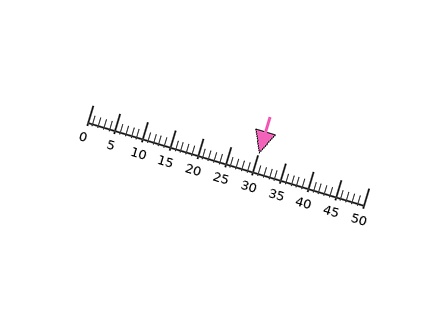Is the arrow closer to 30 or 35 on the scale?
The arrow is closer to 30.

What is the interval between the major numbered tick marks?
The major tick marks are spaced 5 units apart.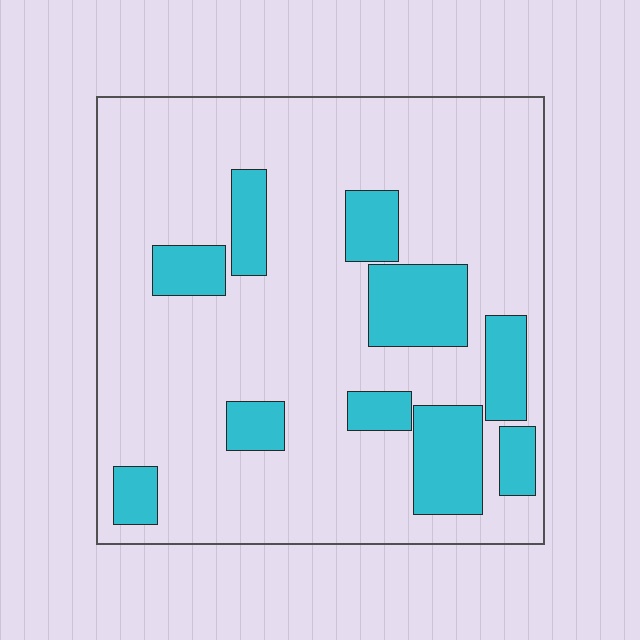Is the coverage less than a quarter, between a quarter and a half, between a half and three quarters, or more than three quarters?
Less than a quarter.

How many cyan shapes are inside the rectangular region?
10.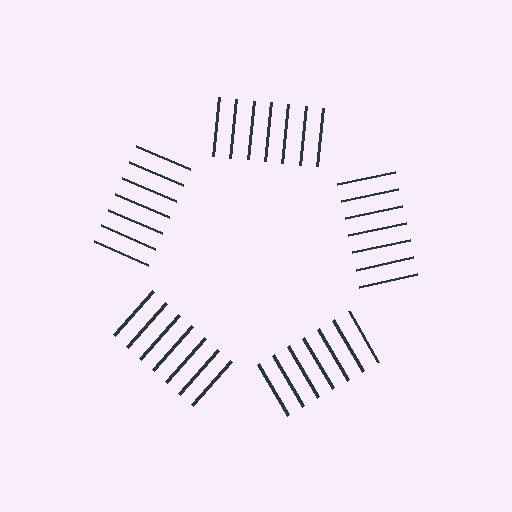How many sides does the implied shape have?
5 sides — the line-ends trace a pentagon.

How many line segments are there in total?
35 — 7 along each of the 5 edges.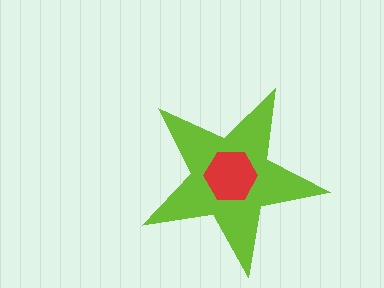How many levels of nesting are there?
2.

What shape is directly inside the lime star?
The red hexagon.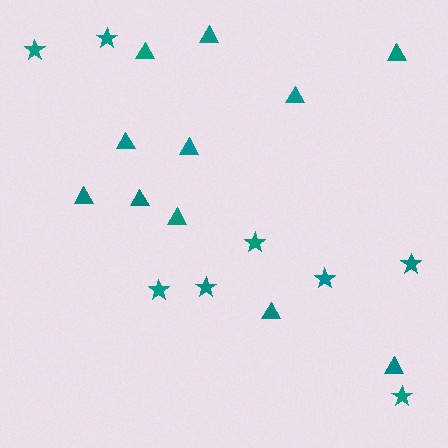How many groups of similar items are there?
There are 2 groups: one group of triangles (11) and one group of stars (8).